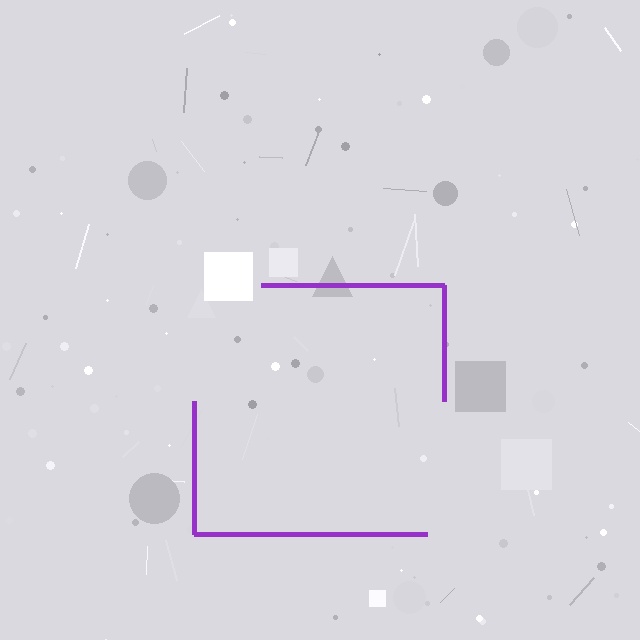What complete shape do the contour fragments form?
The contour fragments form a square.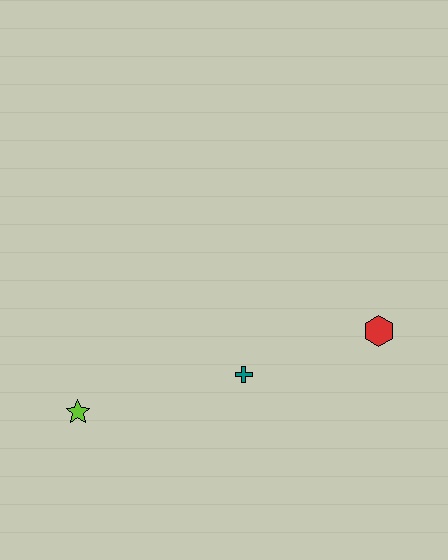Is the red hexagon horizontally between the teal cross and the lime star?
No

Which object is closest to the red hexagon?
The teal cross is closest to the red hexagon.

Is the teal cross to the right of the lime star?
Yes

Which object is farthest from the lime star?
The red hexagon is farthest from the lime star.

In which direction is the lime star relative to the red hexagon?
The lime star is to the left of the red hexagon.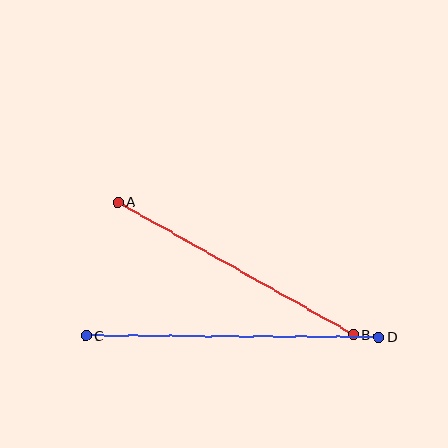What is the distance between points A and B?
The distance is approximately 270 pixels.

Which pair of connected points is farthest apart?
Points C and D are farthest apart.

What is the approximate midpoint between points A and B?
The midpoint is at approximately (235, 268) pixels.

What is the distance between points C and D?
The distance is approximately 293 pixels.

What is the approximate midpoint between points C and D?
The midpoint is at approximately (232, 336) pixels.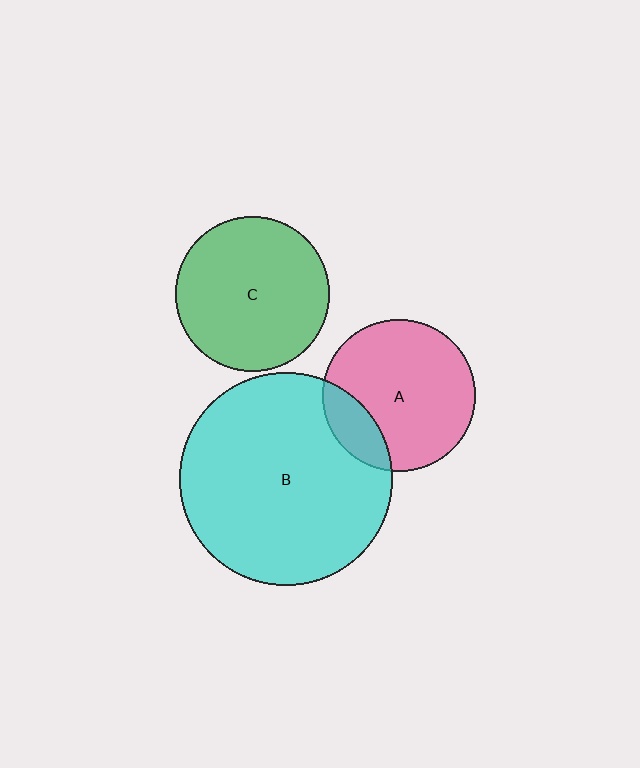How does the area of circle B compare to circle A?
Approximately 2.0 times.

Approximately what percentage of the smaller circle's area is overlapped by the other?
Approximately 20%.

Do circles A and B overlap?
Yes.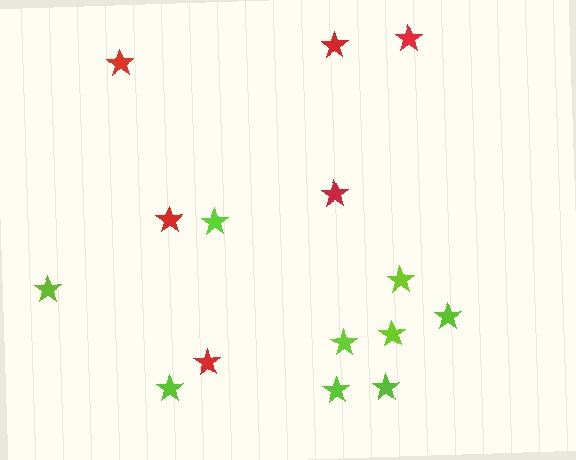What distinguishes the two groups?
There are 2 groups: one group of red stars (6) and one group of lime stars (9).